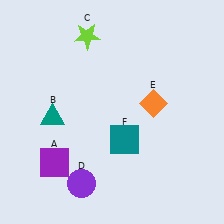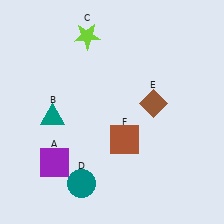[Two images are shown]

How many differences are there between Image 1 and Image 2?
There are 3 differences between the two images.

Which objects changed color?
D changed from purple to teal. E changed from orange to brown. F changed from teal to brown.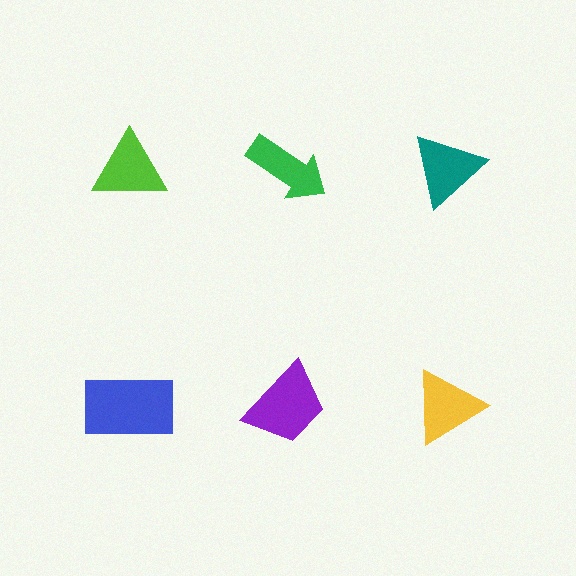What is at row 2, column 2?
A purple trapezoid.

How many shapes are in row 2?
3 shapes.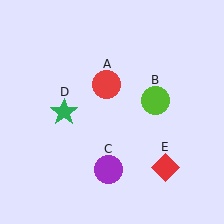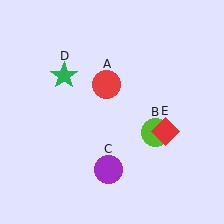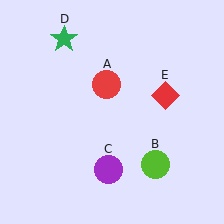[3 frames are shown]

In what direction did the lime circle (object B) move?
The lime circle (object B) moved down.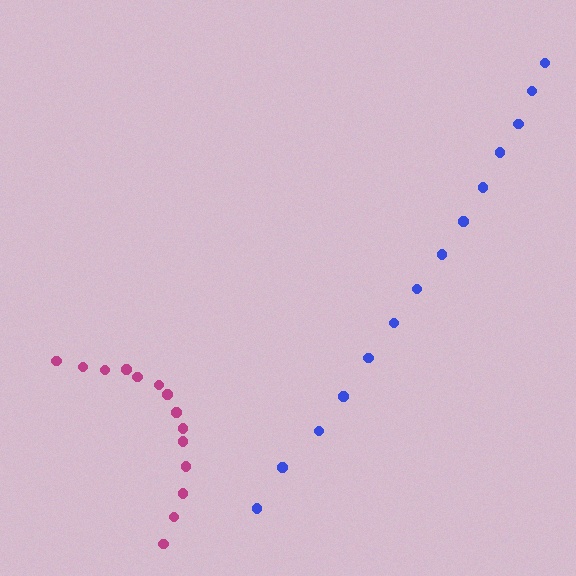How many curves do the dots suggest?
There are 2 distinct paths.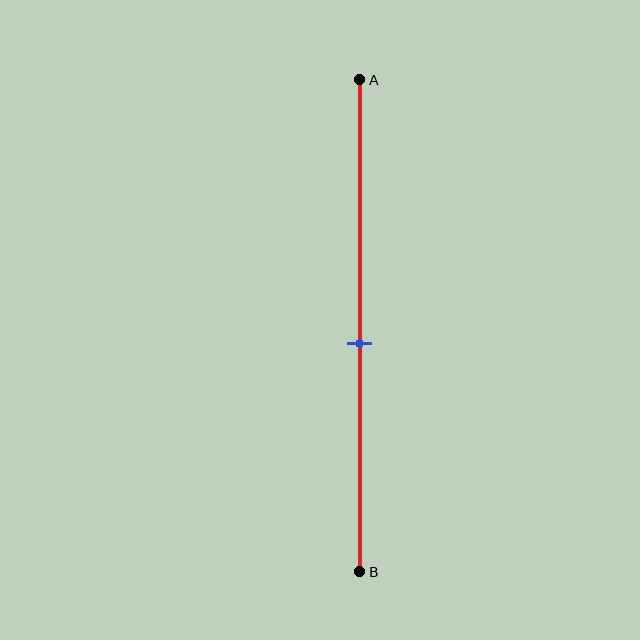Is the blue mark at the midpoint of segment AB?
No, the mark is at about 55% from A, not at the 50% midpoint.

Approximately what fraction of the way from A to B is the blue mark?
The blue mark is approximately 55% of the way from A to B.